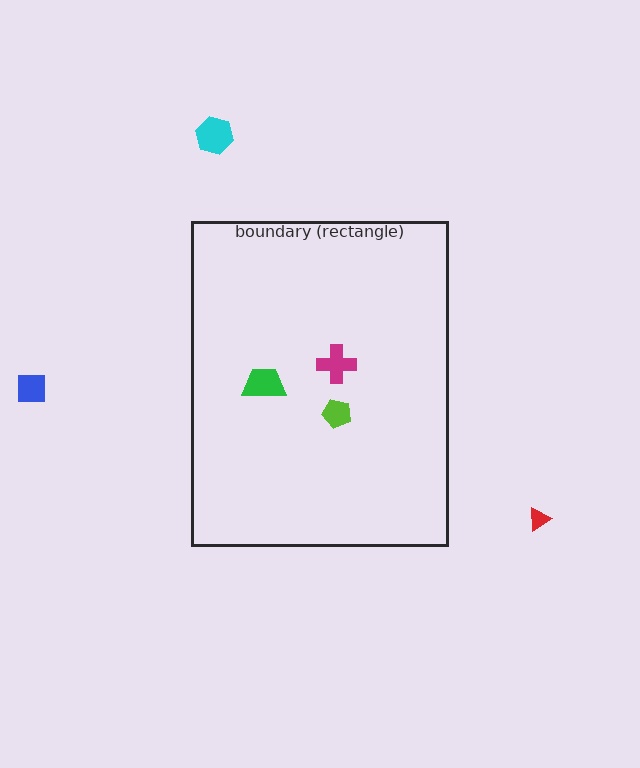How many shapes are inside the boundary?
3 inside, 3 outside.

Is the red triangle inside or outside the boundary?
Outside.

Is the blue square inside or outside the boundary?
Outside.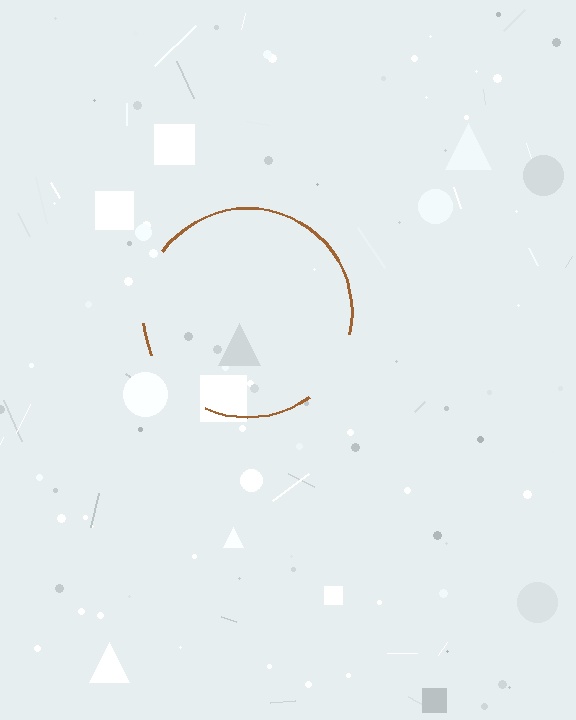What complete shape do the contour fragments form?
The contour fragments form a circle.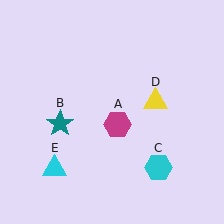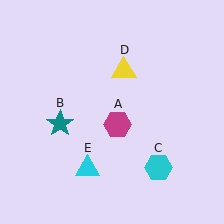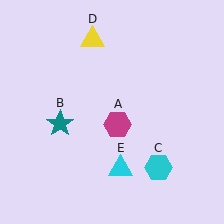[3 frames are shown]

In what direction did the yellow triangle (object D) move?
The yellow triangle (object D) moved up and to the left.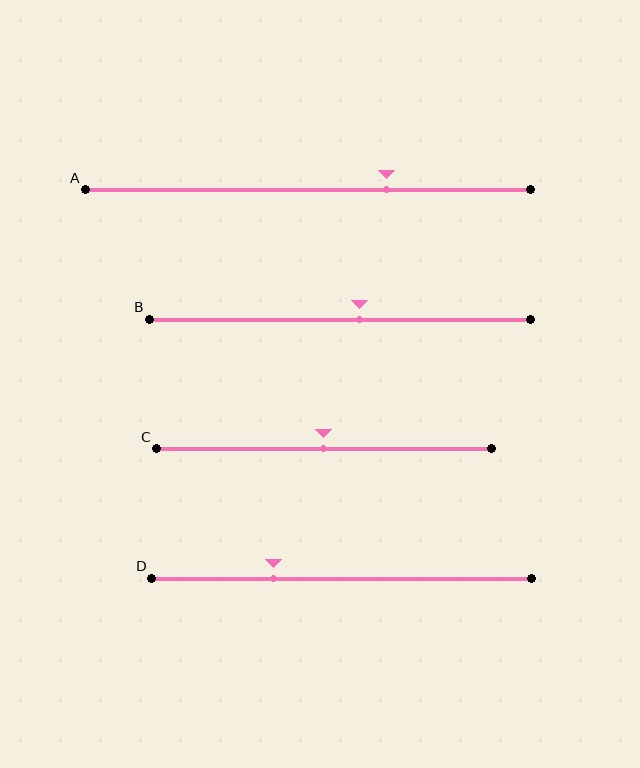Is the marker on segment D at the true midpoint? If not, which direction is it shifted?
No, the marker on segment D is shifted to the left by about 18% of the segment length.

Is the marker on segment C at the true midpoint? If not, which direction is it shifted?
Yes, the marker on segment C is at the true midpoint.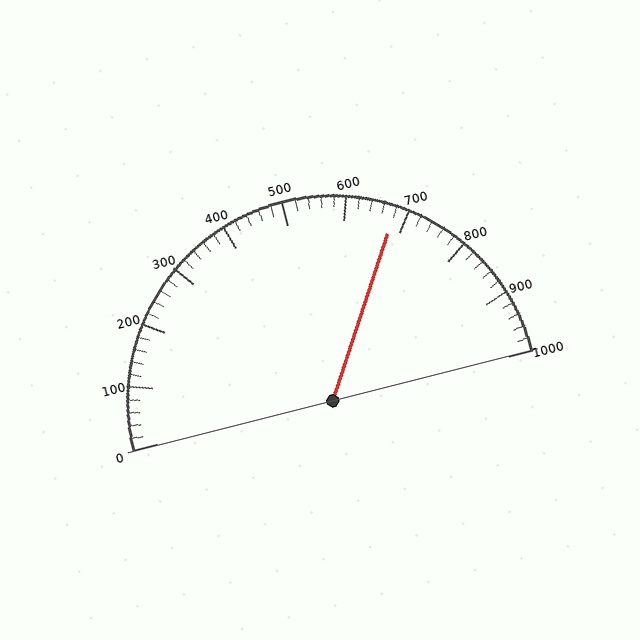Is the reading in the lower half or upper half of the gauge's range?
The reading is in the upper half of the range (0 to 1000).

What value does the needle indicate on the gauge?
The needle indicates approximately 680.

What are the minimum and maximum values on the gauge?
The gauge ranges from 0 to 1000.